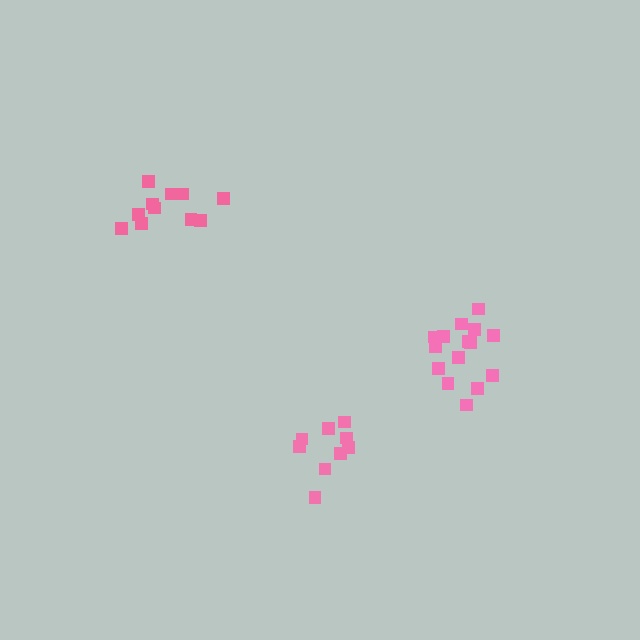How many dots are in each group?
Group 1: 11 dots, Group 2: 9 dots, Group 3: 15 dots (35 total).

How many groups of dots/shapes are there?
There are 3 groups.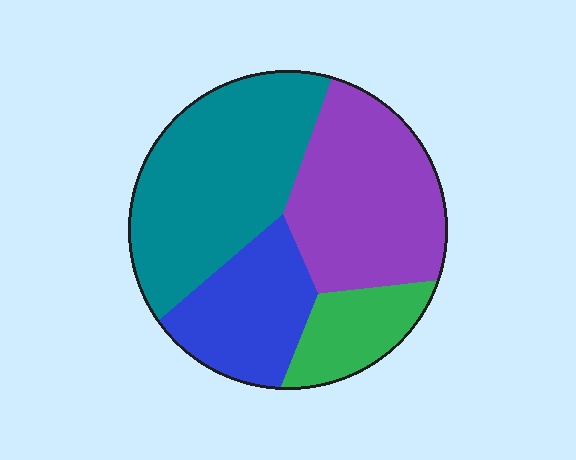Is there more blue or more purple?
Purple.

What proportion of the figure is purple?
Purple covers roughly 30% of the figure.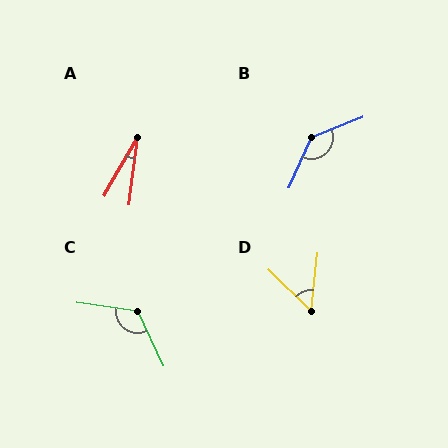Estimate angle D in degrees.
Approximately 52 degrees.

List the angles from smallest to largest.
A (23°), D (52°), C (123°), B (136°).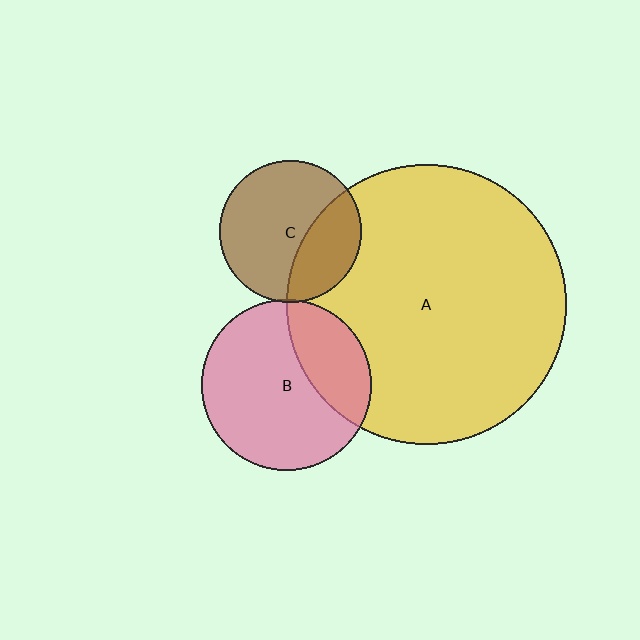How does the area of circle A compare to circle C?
Approximately 3.9 times.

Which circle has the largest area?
Circle A (yellow).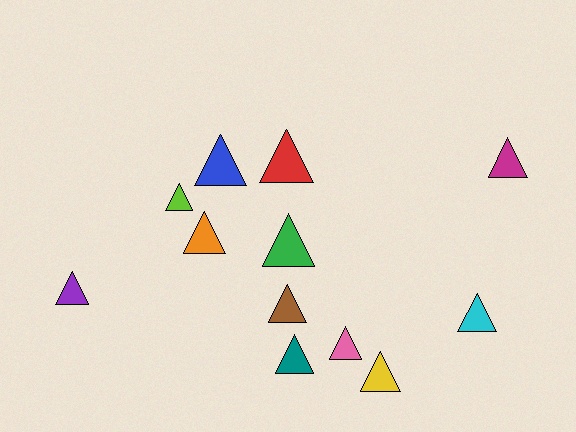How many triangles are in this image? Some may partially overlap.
There are 12 triangles.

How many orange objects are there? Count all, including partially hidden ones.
There is 1 orange object.